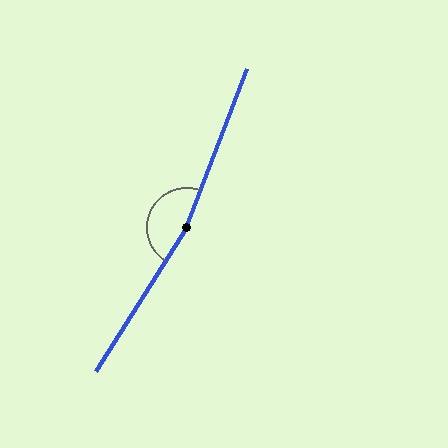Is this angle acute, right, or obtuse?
It is obtuse.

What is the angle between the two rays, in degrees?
Approximately 169 degrees.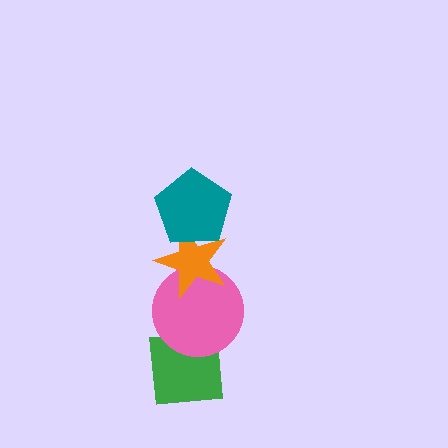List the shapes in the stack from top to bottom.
From top to bottom: the teal pentagon, the orange star, the pink circle, the green square.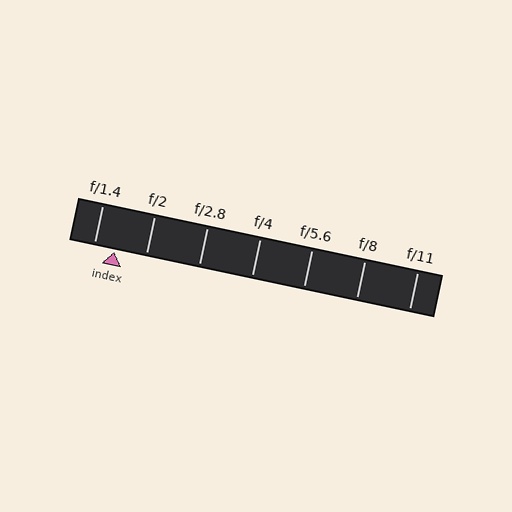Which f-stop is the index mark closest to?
The index mark is closest to f/1.4.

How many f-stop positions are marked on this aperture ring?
There are 7 f-stop positions marked.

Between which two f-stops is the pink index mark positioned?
The index mark is between f/1.4 and f/2.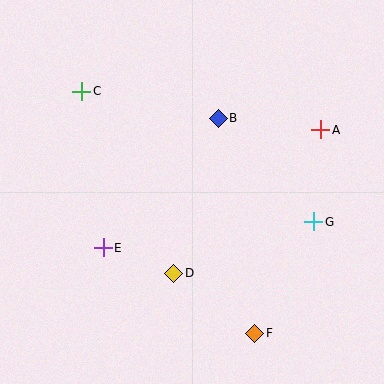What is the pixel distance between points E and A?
The distance between E and A is 248 pixels.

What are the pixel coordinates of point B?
Point B is at (218, 118).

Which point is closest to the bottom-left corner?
Point E is closest to the bottom-left corner.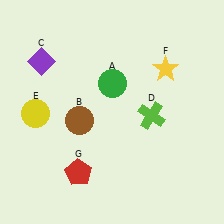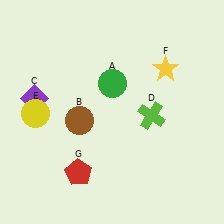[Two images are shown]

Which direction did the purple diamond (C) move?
The purple diamond (C) moved down.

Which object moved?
The purple diamond (C) moved down.